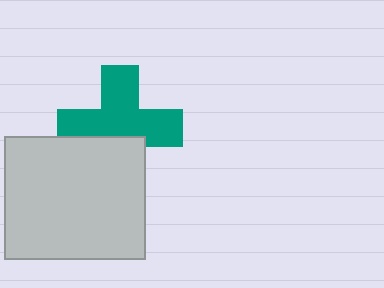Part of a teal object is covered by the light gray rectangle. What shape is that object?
It is a cross.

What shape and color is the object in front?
The object in front is a light gray rectangle.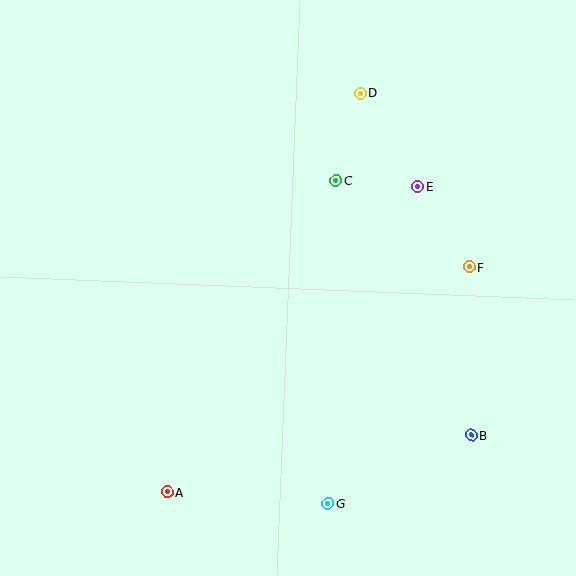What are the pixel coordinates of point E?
Point E is at (418, 187).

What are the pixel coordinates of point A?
Point A is at (167, 492).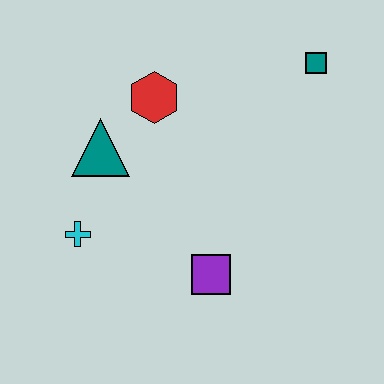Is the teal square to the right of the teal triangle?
Yes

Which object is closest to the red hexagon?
The teal triangle is closest to the red hexagon.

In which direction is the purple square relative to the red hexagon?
The purple square is below the red hexagon.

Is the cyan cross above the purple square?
Yes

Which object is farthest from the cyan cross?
The teal square is farthest from the cyan cross.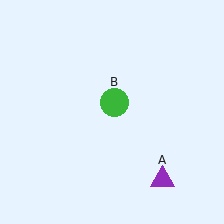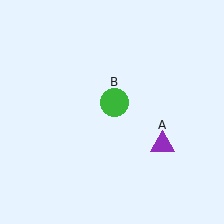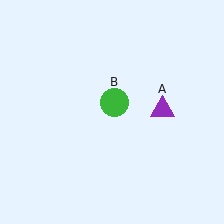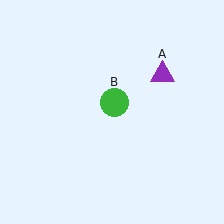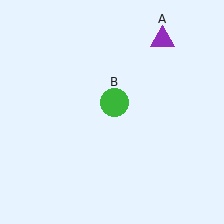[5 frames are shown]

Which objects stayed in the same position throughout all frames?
Green circle (object B) remained stationary.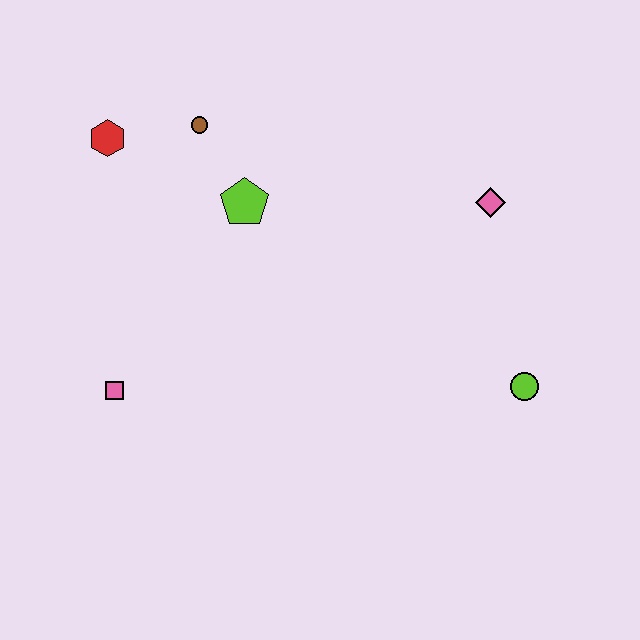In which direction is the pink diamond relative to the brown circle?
The pink diamond is to the right of the brown circle.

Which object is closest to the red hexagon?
The brown circle is closest to the red hexagon.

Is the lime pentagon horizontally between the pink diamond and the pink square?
Yes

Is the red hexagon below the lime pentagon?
No